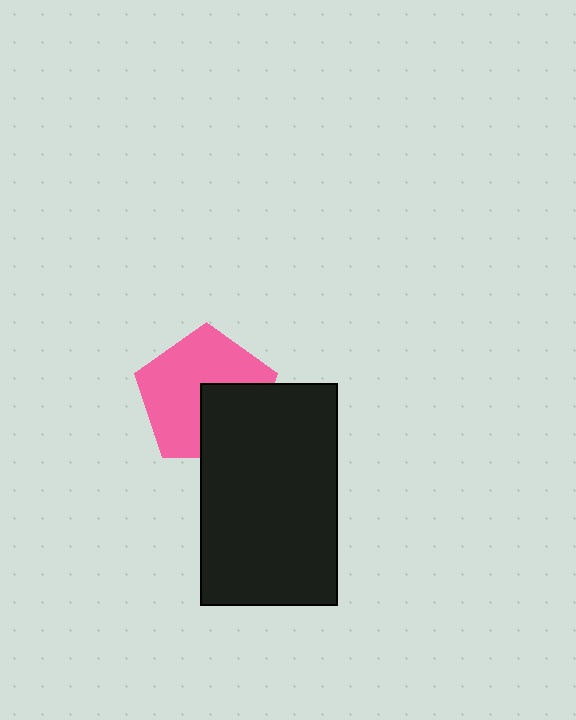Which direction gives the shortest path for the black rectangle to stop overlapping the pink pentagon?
Moving toward the lower-right gives the shortest separation.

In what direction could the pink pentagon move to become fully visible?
The pink pentagon could move toward the upper-left. That would shift it out from behind the black rectangle entirely.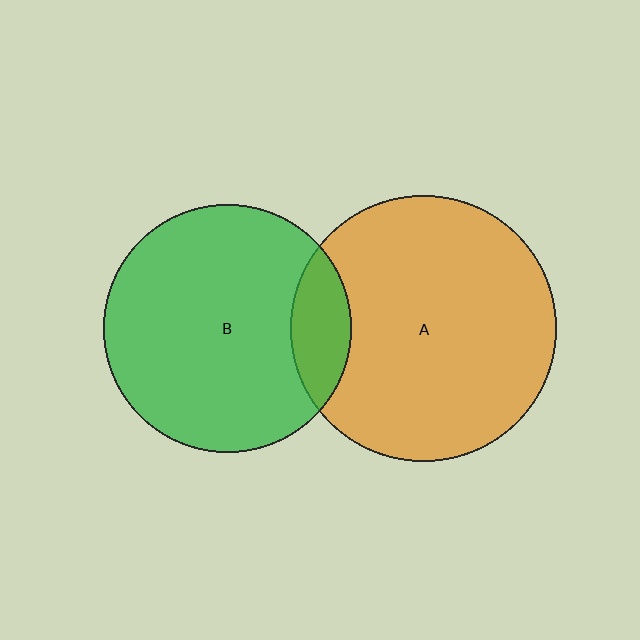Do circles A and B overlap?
Yes.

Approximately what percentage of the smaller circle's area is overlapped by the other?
Approximately 15%.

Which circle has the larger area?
Circle A (orange).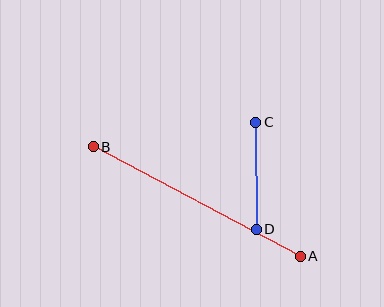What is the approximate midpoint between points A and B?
The midpoint is at approximately (197, 201) pixels.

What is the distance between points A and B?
The distance is approximately 234 pixels.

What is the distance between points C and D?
The distance is approximately 107 pixels.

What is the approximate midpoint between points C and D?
The midpoint is at approximately (256, 176) pixels.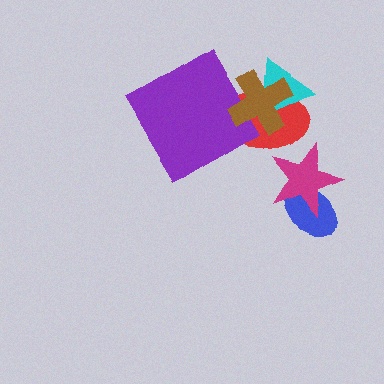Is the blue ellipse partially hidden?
Yes, it is partially covered by another shape.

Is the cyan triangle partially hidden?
Yes, it is partially covered by another shape.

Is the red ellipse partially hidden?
Yes, it is partially covered by another shape.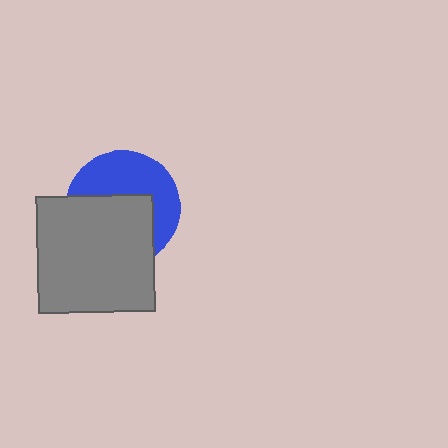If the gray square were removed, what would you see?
You would see the complete blue circle.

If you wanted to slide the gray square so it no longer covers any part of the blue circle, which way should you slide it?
Slide it down — that is the most direct way to separate the two shapes.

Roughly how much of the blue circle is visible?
About half of it is visible (roughly 47%).